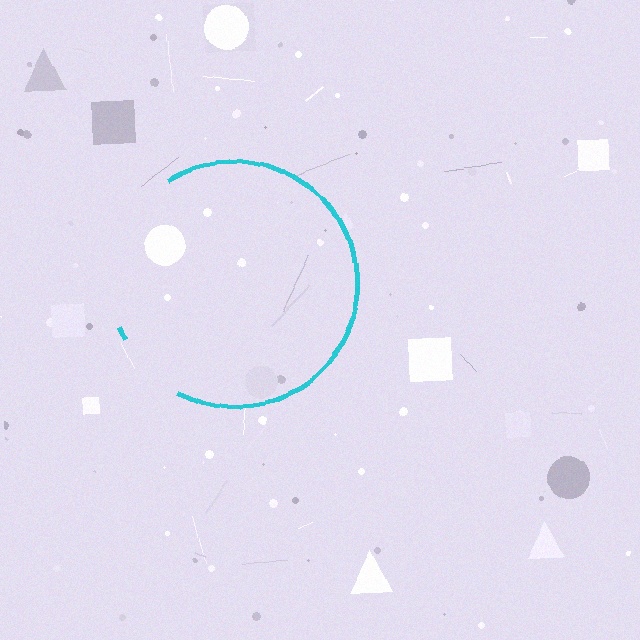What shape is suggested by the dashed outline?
The dashed outline suggests a circle.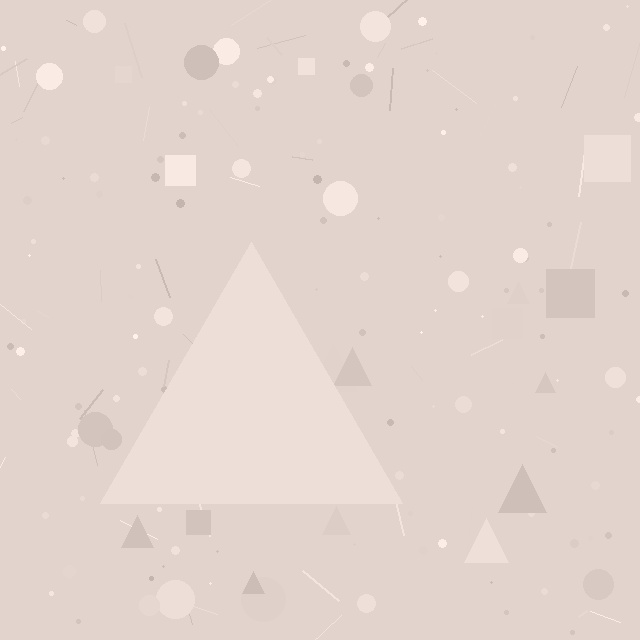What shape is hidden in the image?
A triangle is hidden in the image.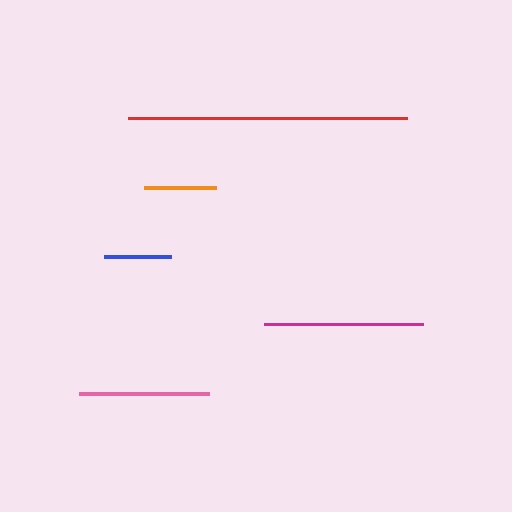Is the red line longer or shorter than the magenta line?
The red line is longer than the magenta line.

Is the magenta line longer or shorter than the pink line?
The magenta line is longer than the pink line.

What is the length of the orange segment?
The orange segment is approximately 71 pixels long.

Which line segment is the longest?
The red line is the longest at approximately 279 pixels.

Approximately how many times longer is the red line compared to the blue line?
The red line is approximately 4.2 times the length of the blue line.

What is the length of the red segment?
The red segment is approximately 279 pixels long.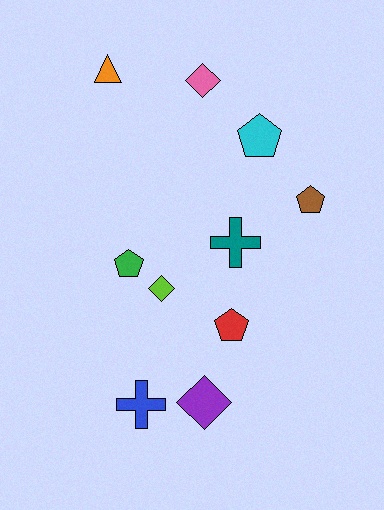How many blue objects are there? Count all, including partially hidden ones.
There is 1 blue object.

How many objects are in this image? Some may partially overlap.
There are 10 objects.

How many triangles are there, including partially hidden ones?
There is 1 triangle.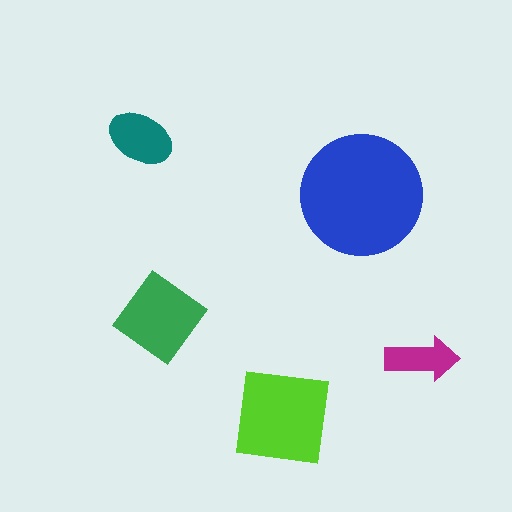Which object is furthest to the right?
The magenta arrow is rightmost.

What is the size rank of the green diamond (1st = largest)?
3rd.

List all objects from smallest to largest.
The magenta arrow, the teal ellipse, the green diamond, the lime square, the blue circle.